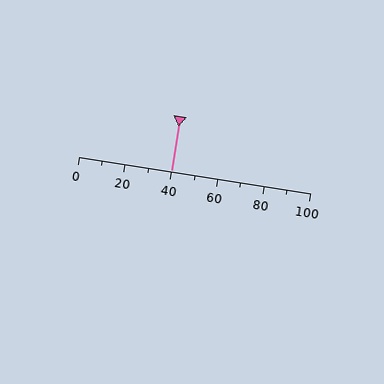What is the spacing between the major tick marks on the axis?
The major ticks are spaced 20 apart.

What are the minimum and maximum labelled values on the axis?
The axis runs from 0 to 100.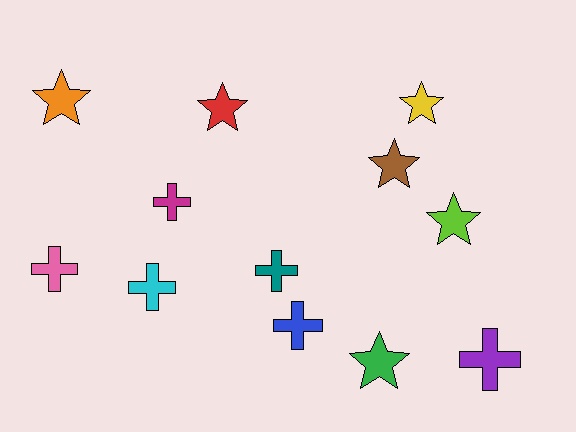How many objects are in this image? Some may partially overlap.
There are 12 objects.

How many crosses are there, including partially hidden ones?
There are 6 crosses.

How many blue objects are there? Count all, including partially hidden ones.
There is 1 blue object.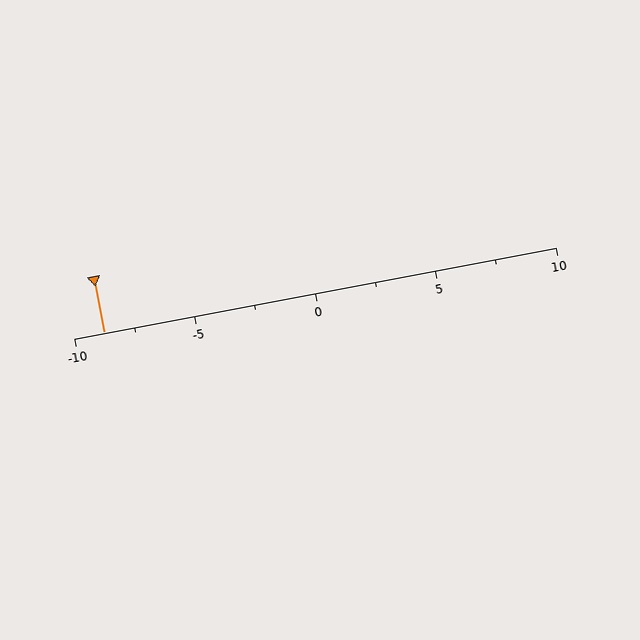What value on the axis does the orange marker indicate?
The marker indicates approximately -8.8.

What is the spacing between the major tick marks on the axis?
The major ticks are spaced 5 apart.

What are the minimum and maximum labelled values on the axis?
The axis runs from -10 to 10.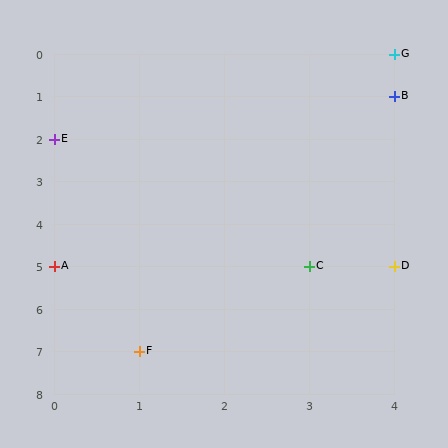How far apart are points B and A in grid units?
Points B and A are 4 columns and 4 rows apart (about 5.7 grid units diagonally).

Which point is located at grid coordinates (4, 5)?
Point D is at (4, 5).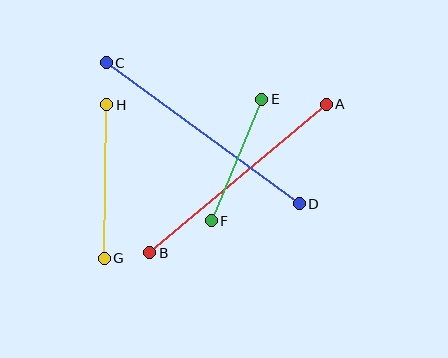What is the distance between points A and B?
The distance is approximately 231 pixels.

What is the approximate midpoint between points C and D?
The midpoint is at approximately (203, 133) pixels.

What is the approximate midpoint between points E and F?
The midpoint is at approximately (237, 160) pixels.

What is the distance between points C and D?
The distance is approximately 239 pixels.